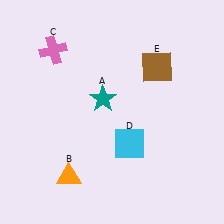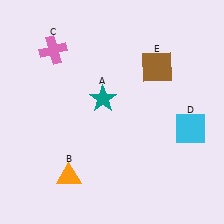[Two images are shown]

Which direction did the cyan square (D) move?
The cyan square (D) moved right.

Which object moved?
The cyan square (D) moved right.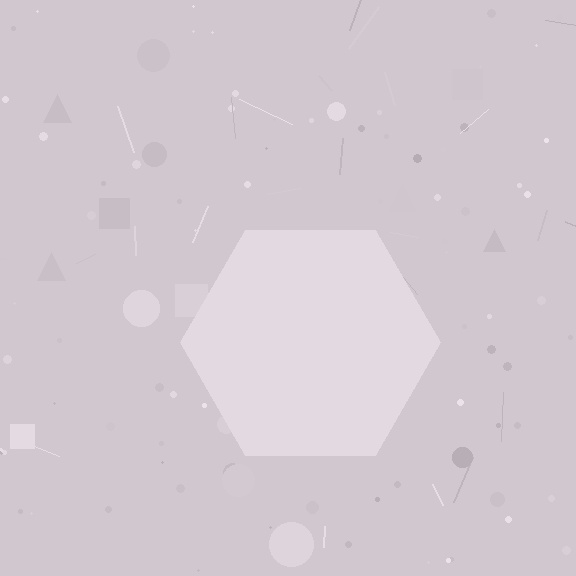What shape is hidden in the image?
A hexagon is hidden in the image.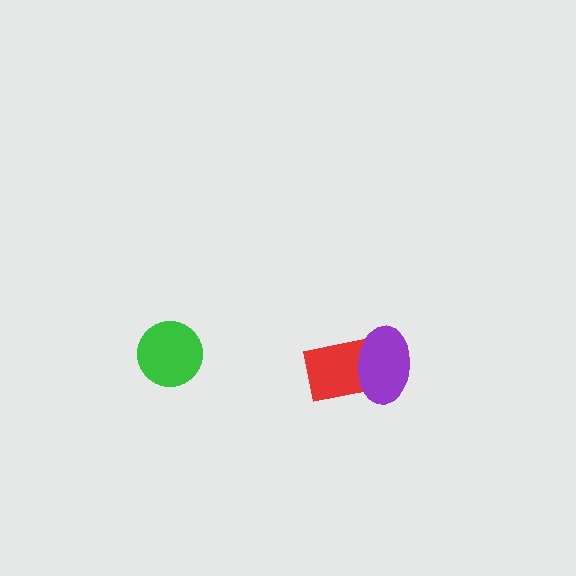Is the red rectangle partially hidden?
Yes, it is partially covered by another shape.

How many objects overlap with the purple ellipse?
1 object overlaps with the purple ellipse.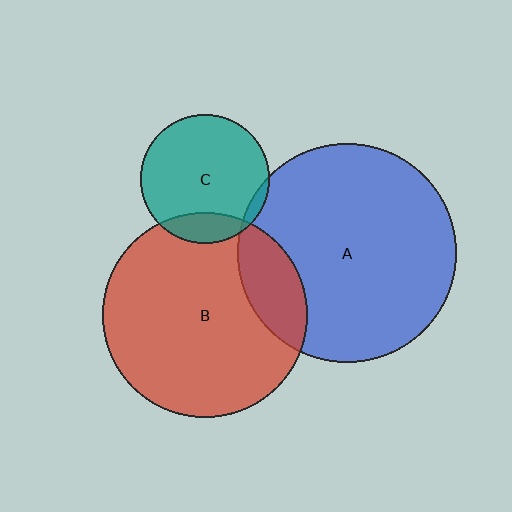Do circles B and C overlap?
Yes.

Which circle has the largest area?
Circle A (blue).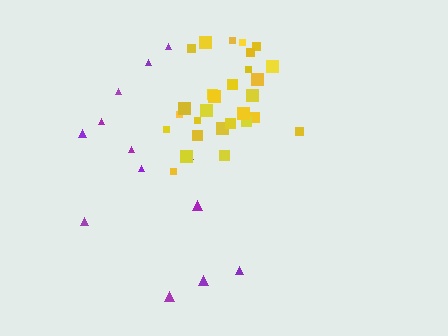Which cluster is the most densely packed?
Yellow.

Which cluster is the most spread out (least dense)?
Purple.